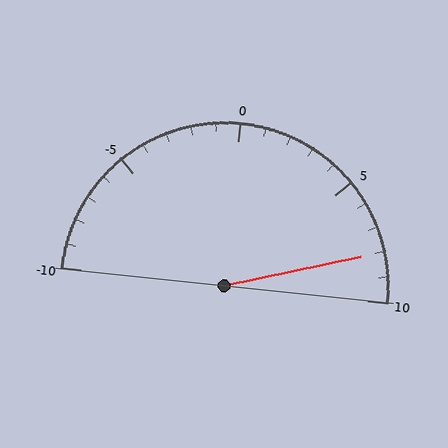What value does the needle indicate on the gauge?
The needle indicates approximately 8.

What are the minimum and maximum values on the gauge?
The gauge ranges from -10 to 10.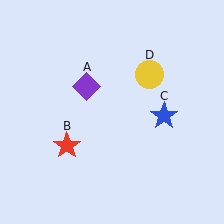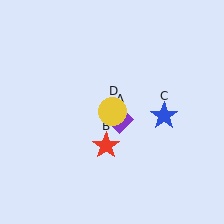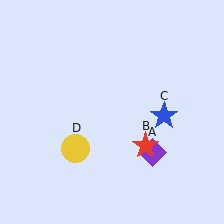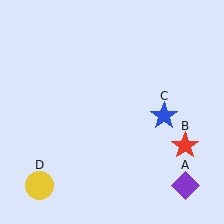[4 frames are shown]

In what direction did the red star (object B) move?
The red star (object B) moved right.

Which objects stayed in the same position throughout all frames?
Blue star (object C) remained stationary.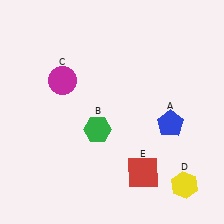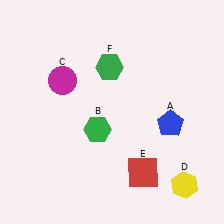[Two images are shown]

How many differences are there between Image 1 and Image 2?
There is 1 difference between the two images.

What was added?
A green hexagon (F) was added in Image 2.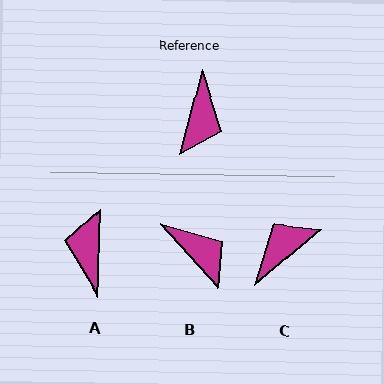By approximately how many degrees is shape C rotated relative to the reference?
Approximately 145 degrees counter-clockwise.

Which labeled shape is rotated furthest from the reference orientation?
A, about 167 degrees away.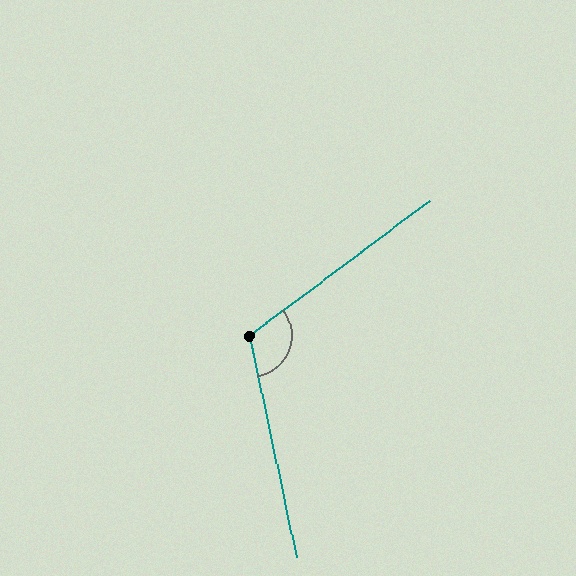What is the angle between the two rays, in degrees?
Approximately 115 degrees.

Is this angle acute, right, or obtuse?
It is obtuse.